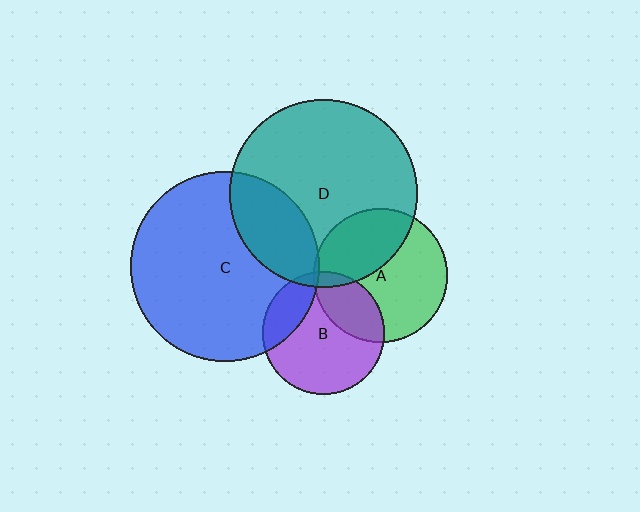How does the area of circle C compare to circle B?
Approximately 2.4 times.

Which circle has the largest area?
Circle C (blue).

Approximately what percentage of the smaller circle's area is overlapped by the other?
Approximately 25%.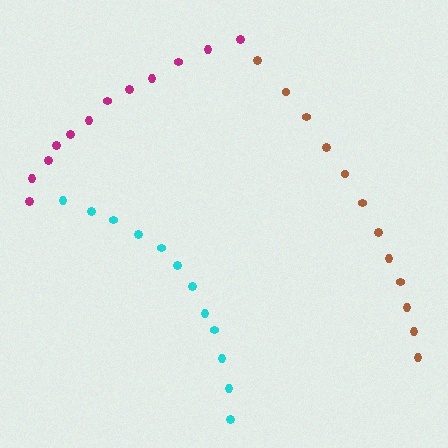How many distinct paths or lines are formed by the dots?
There are 3 distinct paths.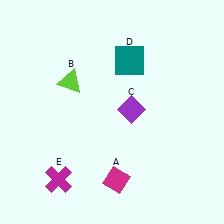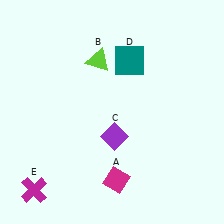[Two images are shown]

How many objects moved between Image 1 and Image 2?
3 objects moved between the two images.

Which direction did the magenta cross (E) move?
The magenta cross (E) moved left.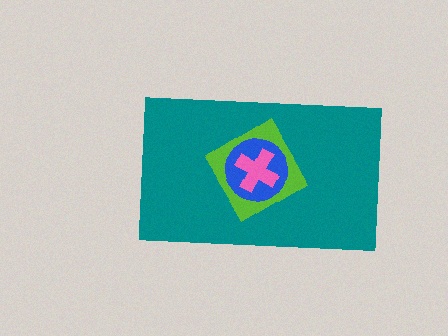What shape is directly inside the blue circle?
The pink cross.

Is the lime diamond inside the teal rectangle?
Yes.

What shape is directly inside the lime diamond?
The blue circle.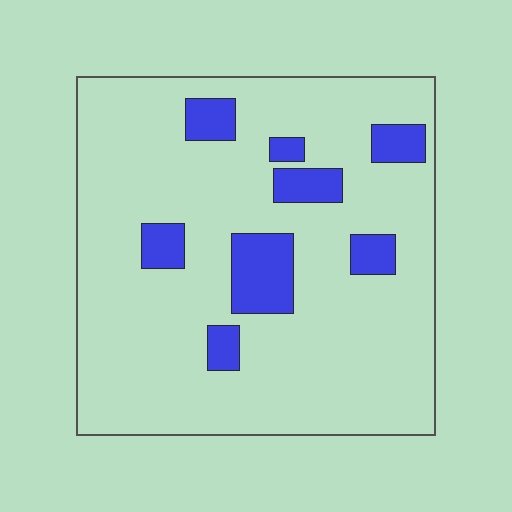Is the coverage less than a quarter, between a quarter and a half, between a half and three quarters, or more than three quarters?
Less than a quarter.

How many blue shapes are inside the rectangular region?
8.